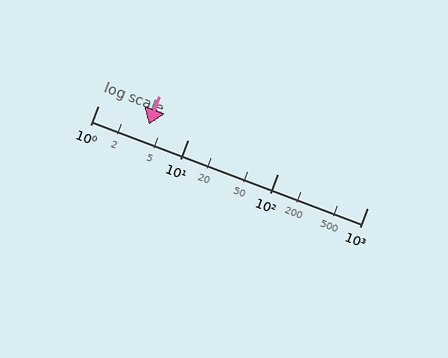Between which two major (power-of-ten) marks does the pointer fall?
The pointer is between 1 and 10.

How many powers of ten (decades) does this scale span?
The scale spans 3 decades, from 1 to 1000.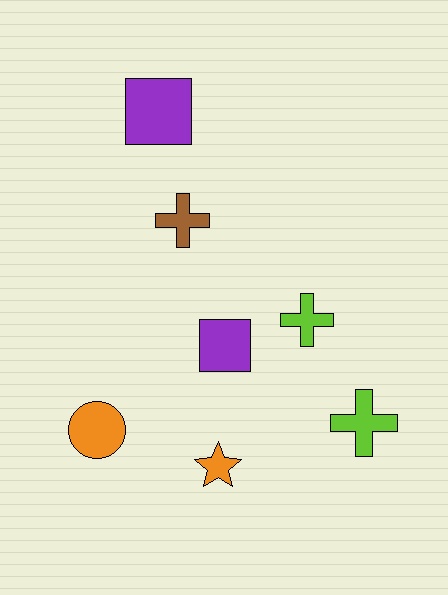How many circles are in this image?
There is 1 circle.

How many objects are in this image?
There are 7 objects.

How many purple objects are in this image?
There are 2 purple objects.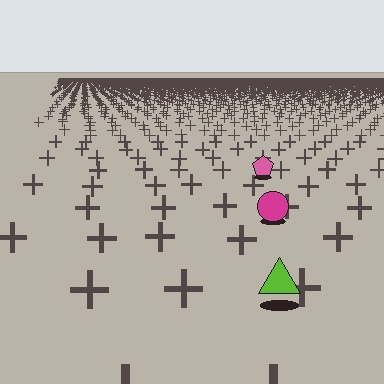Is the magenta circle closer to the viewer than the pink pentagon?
Yes. The magenta circle is closer — you can tell from the texture gradient: the ground texture is coarser near it.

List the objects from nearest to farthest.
From nearest to farthest: the lime triangle, the magenta circle, the pink pentagon.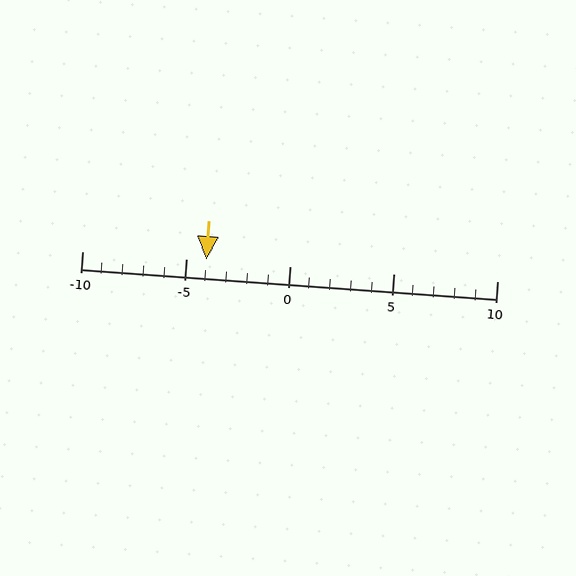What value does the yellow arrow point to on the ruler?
The yellow arrow points to approximately -4.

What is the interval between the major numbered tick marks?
The major tick marks are spaced 5 units apart.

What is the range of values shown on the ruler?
The ruler shows values from -10 to 10.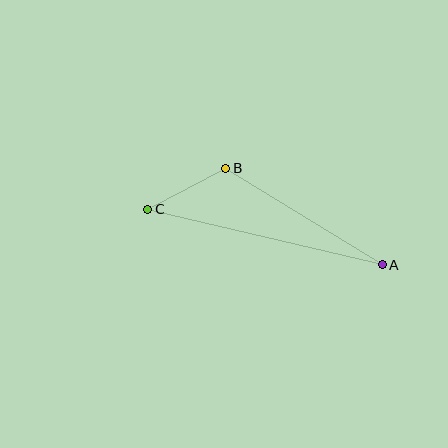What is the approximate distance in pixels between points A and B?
The distance between A and B is approximately 184 pixels.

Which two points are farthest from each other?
Points A and C are farthest from each other.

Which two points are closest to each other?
Points B and C are closest to each other.